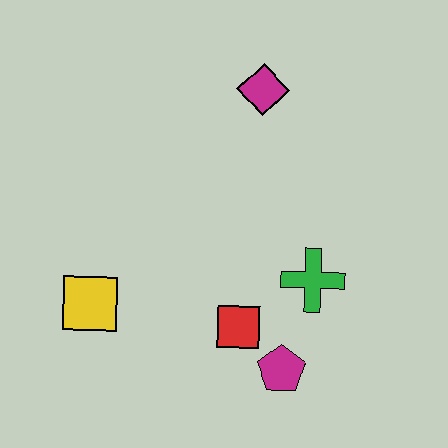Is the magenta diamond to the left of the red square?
No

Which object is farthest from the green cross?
The yellow square is farthest from the green cross.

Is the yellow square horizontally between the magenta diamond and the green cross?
No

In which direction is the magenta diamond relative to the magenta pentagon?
The magenta diamond is above the magenta pentagon.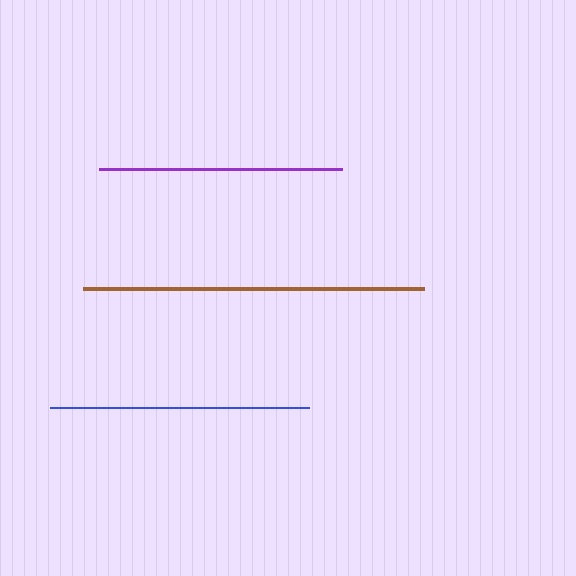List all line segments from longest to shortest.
From longest to shortest: brown, blue, purple.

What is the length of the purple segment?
The purple segment is approximately 244 pixels long.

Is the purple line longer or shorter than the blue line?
The blue line is longer than the purple line.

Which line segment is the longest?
The brown line is the longest at approximately 341 pixels.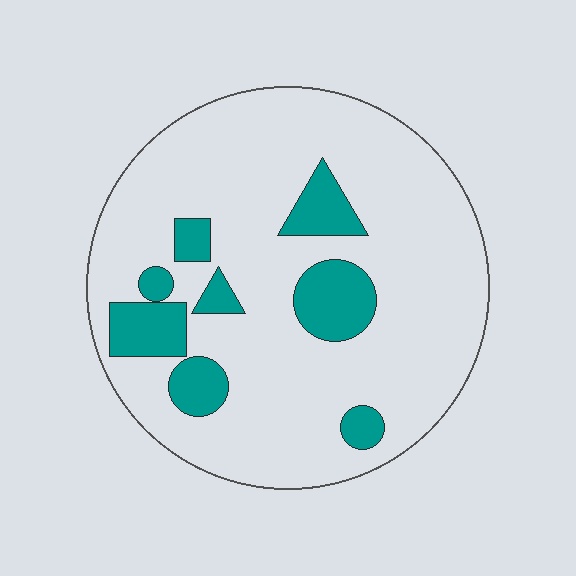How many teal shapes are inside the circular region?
8.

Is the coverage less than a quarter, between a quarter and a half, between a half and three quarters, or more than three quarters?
Less than a quarter.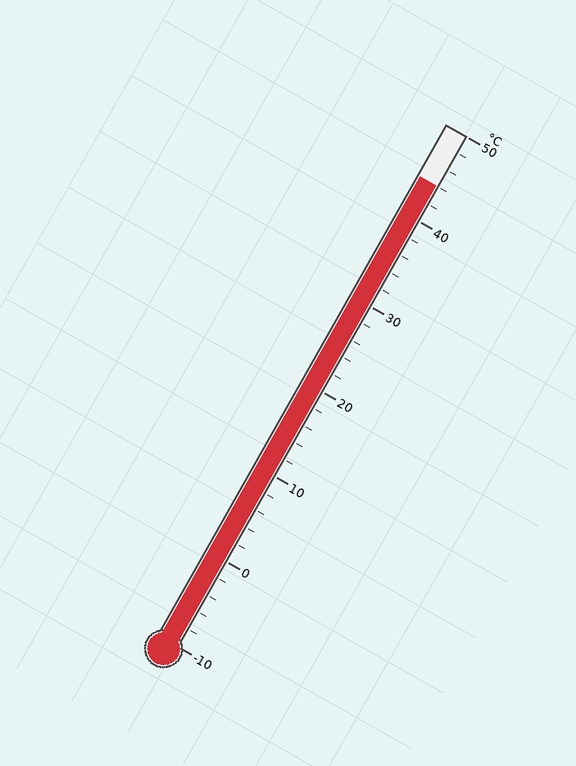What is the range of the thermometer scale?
The thermometer scale ranges from -10°C to 50°C.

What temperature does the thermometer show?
The thermometer shows approximately 44°C.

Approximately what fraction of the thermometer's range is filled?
The thermometer is filled to approximately 90% of its range.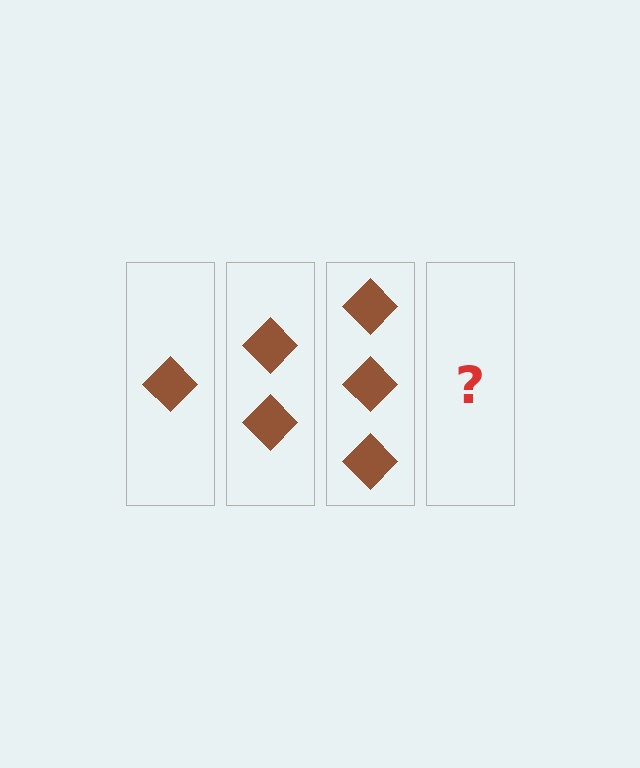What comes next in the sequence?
The next element should be 4 diamonds.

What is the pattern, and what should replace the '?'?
The pattern is that each step adds one more diamond. The '?' should be 4 diamonds.